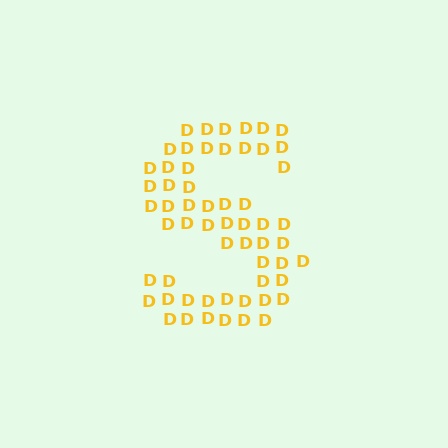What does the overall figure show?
The overall figure shows the letter S.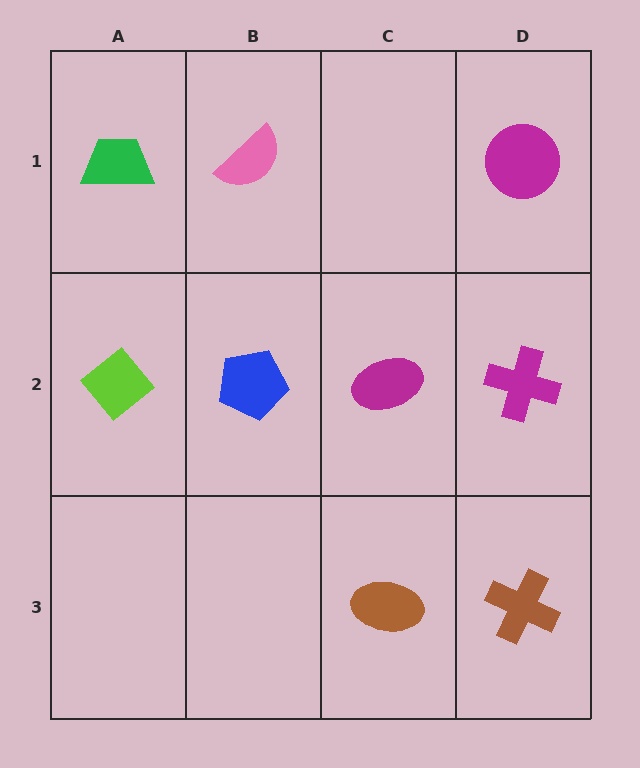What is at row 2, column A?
A lime diamond.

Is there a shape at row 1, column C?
No, that cell is empty.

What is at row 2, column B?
A blue pentagon.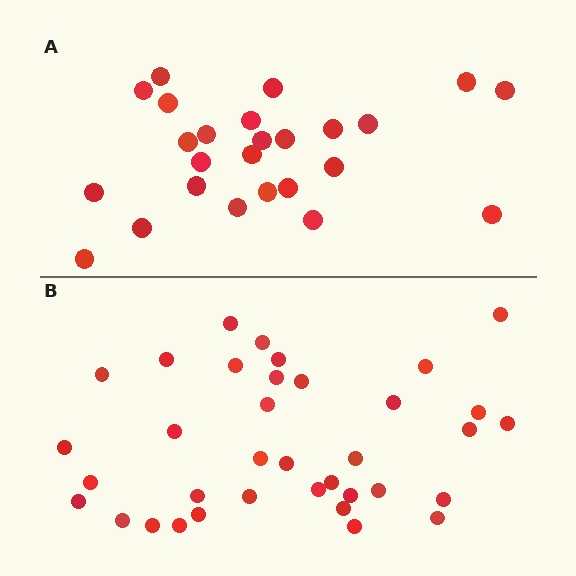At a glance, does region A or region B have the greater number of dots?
Region B (the bottom region) has more dots.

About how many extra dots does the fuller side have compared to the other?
Region B has roughly 12 or so more dots than region A.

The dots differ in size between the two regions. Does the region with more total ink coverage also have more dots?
No. Region A has more total ink coverage because its dots are larger, but region B actually contains more individual dots. Total area can be misleading — the number of items is what matters here.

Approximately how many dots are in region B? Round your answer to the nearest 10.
About 40 dots. (The exact count is 36, which rounds to 40.)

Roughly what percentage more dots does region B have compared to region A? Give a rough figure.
About 45% more.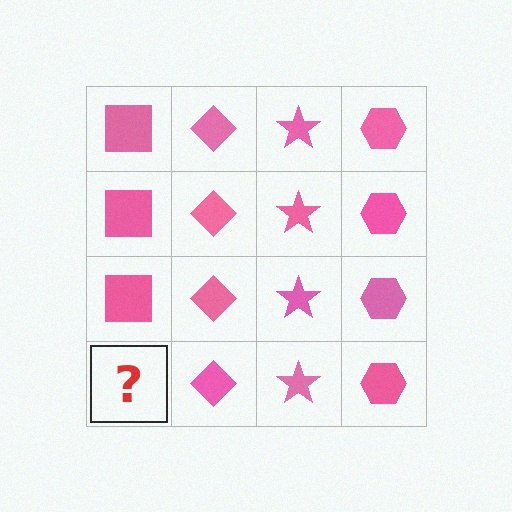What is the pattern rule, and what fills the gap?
The rule is that each column has a consistent shape. The gap should be filled with a pink square.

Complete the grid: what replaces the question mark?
The question mark should be replaced with a pink square.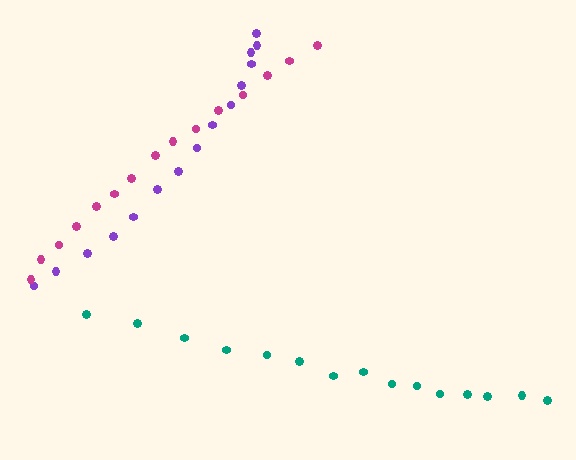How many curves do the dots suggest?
There are 3 distinct paths.